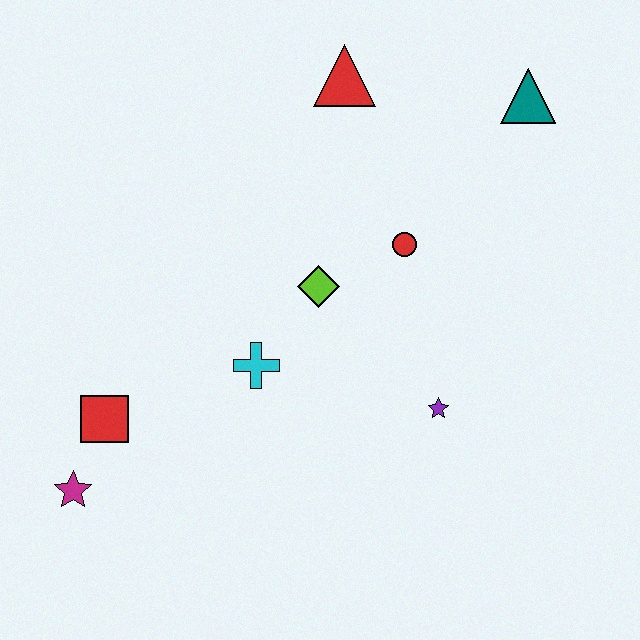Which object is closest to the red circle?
The lime diamond is closest to the red circle.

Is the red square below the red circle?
Yes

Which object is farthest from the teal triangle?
The magenta star is farthest from the teal triangle.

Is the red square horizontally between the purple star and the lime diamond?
No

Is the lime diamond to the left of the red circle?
Yes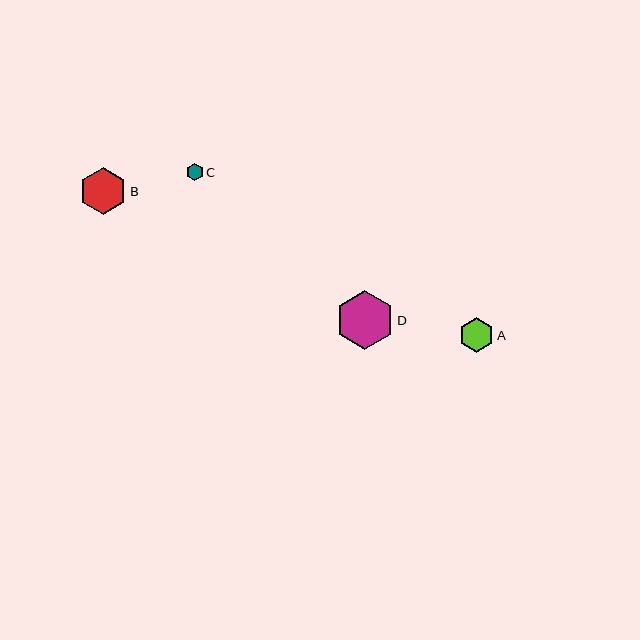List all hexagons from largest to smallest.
From largest to smallest: D, B, A, C.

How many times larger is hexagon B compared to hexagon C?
Hexagon B is approximately 2.8 times the size of hexagon C.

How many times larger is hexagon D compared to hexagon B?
Hexagon D is approximately 1.2 times the size of hexagon B.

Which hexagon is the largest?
Hexagon D is the largest with a size of approximately 59 pixels.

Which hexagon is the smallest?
Hexagon C is the smallest with a size of approximately 17 pixels.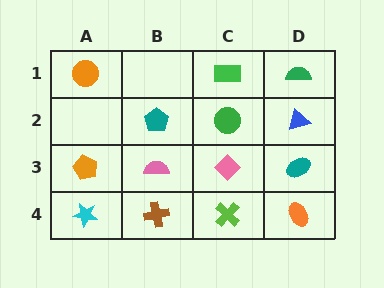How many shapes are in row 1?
3 shapes.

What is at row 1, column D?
A green semicircle.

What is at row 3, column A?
An orange pentagon.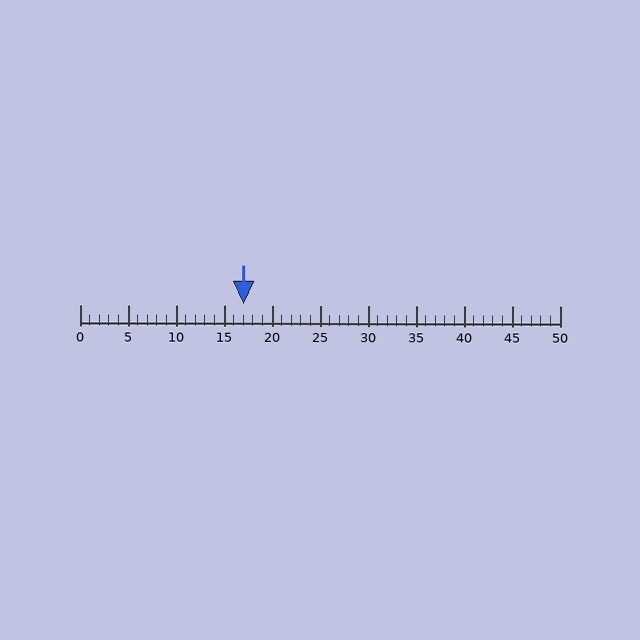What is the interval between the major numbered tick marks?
The major tick marks are spaced 5 units apart.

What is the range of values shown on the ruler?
The ruler shows values from 0 to 50.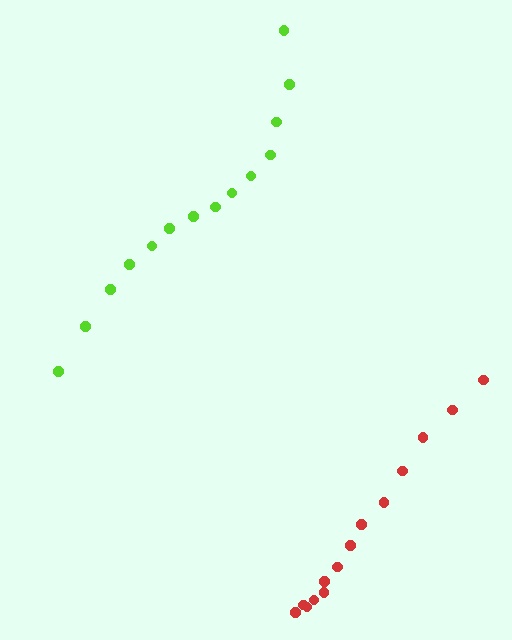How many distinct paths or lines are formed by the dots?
There are 2 distinct paths.